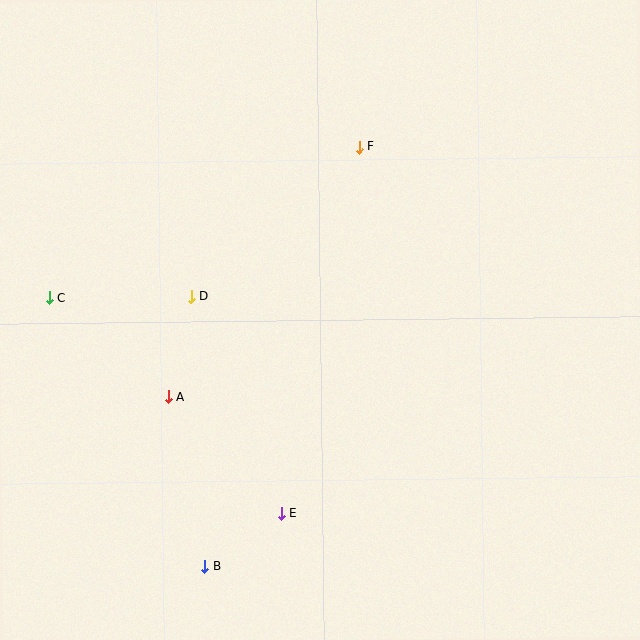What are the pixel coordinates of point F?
Point F is at (359, 147).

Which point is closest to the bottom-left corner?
Point B is closest to the bottom-left corner.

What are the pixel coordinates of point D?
Point D is at (191, 297).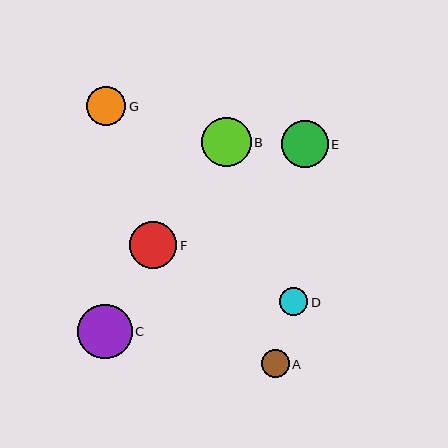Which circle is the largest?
Circle C is the largest with a size of approximately 54 pixels.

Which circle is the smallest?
Circle D is the smallest with a size of approximately 28 pixels.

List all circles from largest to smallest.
From largest to smallest: C, B, F, E, G, A, D.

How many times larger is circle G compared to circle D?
Circle G is approximately 1.4 times the size of circle D.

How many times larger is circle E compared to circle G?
Circle E is approximately 1.2 times the size of circle G.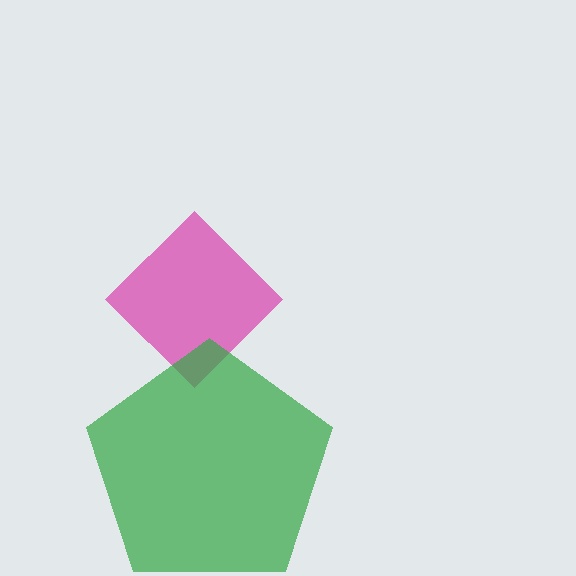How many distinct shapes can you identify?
There are 2 distinct shapes: a magenta diamond, a green pentagon.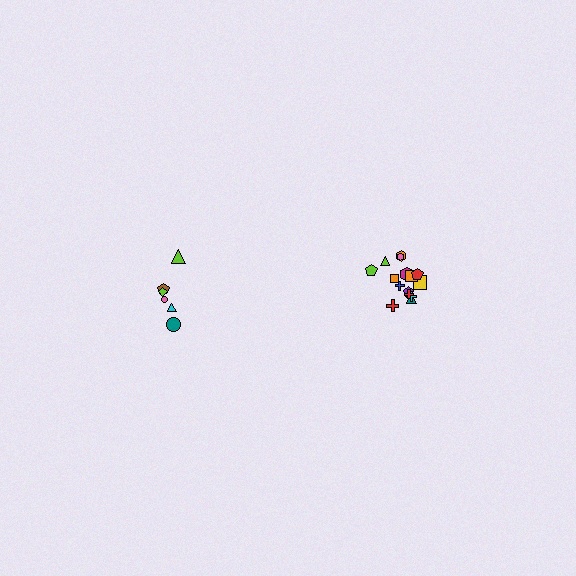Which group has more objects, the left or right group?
The right group.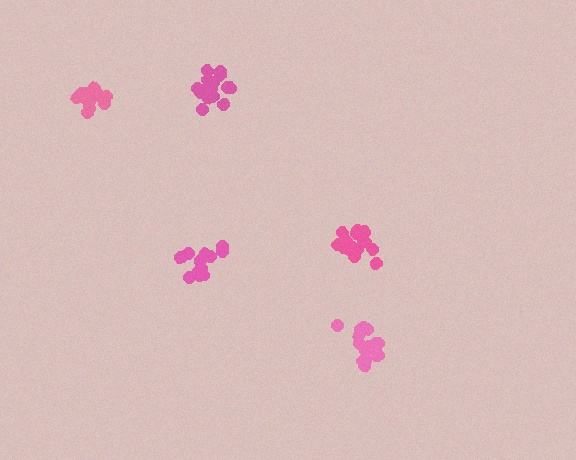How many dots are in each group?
Group 1: 15 dots, Group 2: 14 dots, Group 3: 16 dots, Group 4: 17 dots, Group 5: 15 dots (77 total).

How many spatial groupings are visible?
There are 5 spatial groupings.